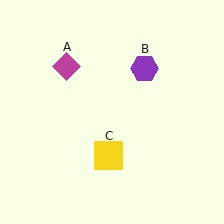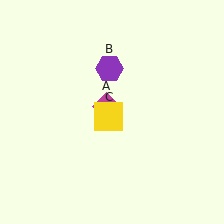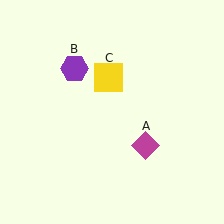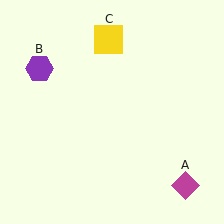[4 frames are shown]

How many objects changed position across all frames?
3 objects changed position: magenta diamond (object A), purple hexagon (object B), yellow square (object C).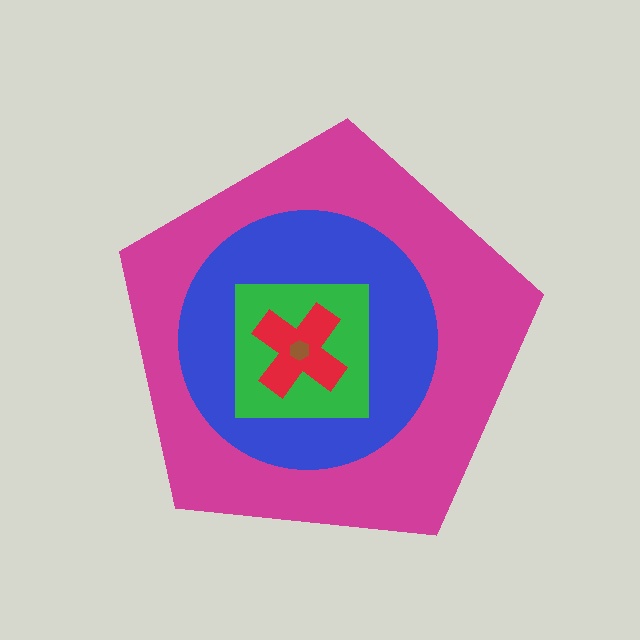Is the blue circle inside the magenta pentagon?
Yes.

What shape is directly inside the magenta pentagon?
The blue circle.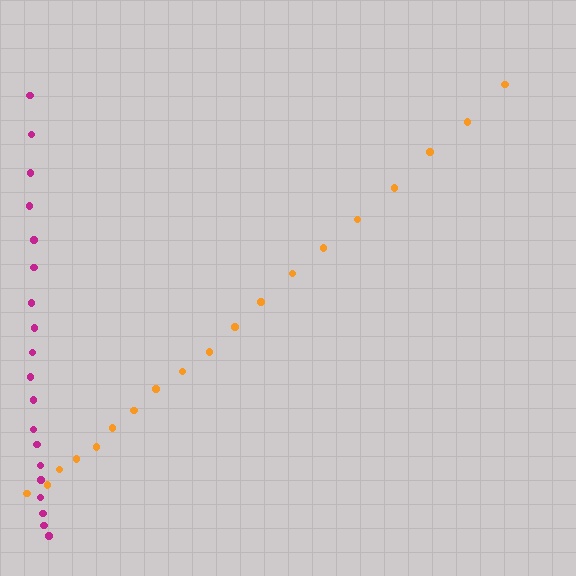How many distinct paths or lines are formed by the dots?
There are 2 distinct paths.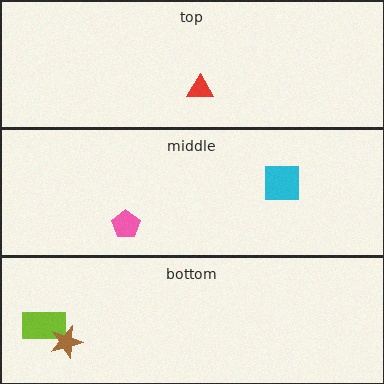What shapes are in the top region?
The red triangle.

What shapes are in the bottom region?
The lime rectangle, the brown star.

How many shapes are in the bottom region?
2.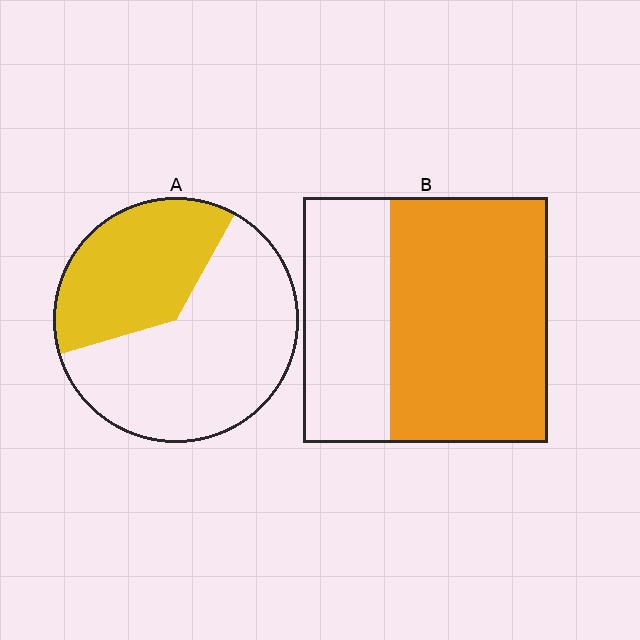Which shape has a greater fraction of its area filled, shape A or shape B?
Shape B.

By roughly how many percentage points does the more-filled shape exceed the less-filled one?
By roughly 25 percentage points (B over A).